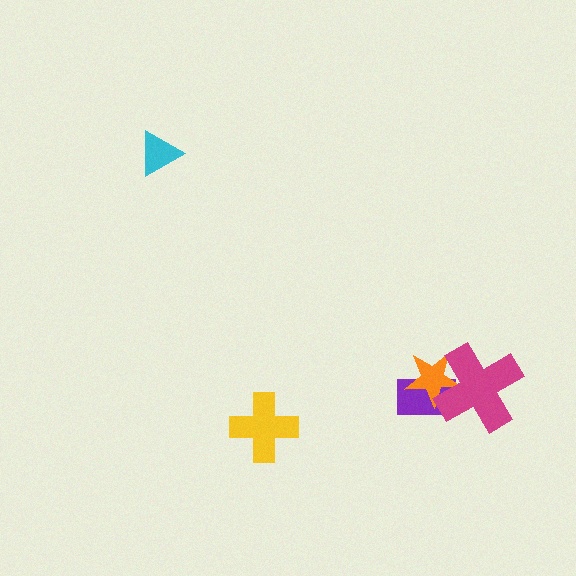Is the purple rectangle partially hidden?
Yes, it is partially covered by another shape.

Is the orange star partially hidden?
Yes, it is partially covered by another shape.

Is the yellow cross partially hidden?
No, no other shape covers it.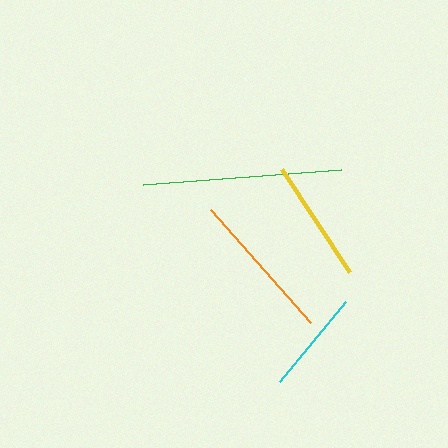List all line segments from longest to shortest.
From longest to shortest: green, orange, yellow, cyan.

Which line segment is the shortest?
The cyan line is the shortest at approximately 103 pixels.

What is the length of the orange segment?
The orange segment is approximately 151 pixels long.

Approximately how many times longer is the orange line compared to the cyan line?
The orange line is approximately 1.5 times the length of the cyan line.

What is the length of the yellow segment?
The yellow segment is approximately 123 pixels long.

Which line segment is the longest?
The green line is the longest at approximately 198 pixels.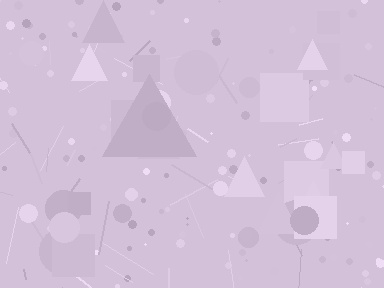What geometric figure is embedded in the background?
A triangle is embedded in the background.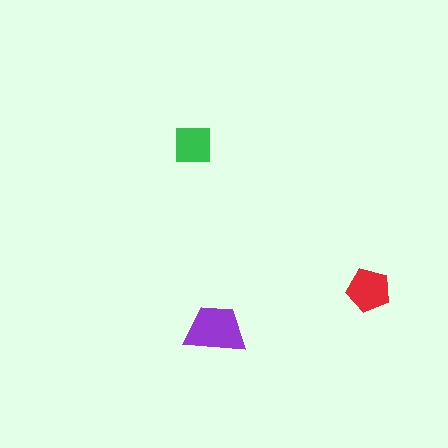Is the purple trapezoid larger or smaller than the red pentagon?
Larger.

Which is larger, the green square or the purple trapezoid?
The purple trapezoid.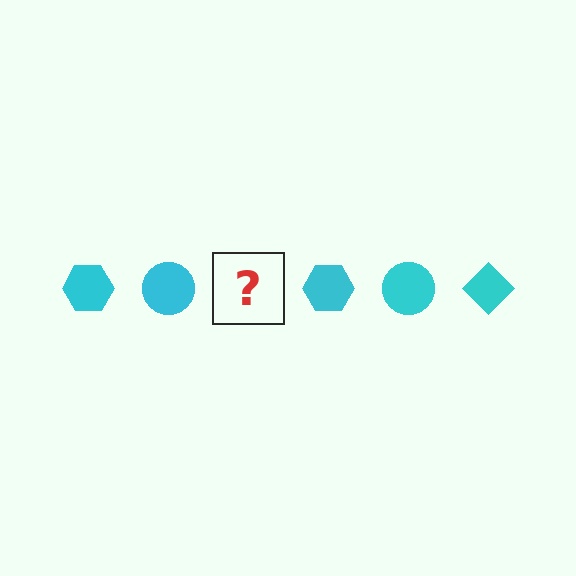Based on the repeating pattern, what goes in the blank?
The blank should be a cyan diamond.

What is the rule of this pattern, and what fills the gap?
The rule is that the pattern cycles through hexagon, circle, diamond shapes in cyan. The gap should be filled with a cyan diamond.